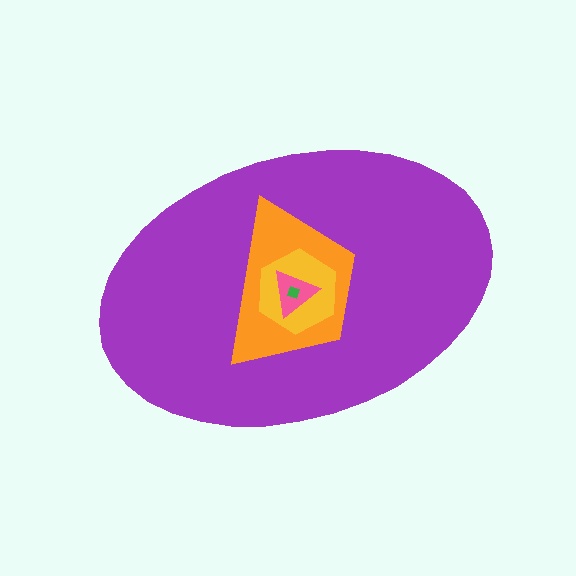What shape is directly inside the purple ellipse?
The orange trapezoid.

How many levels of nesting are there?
5.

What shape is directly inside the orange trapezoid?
The yellow hexagon.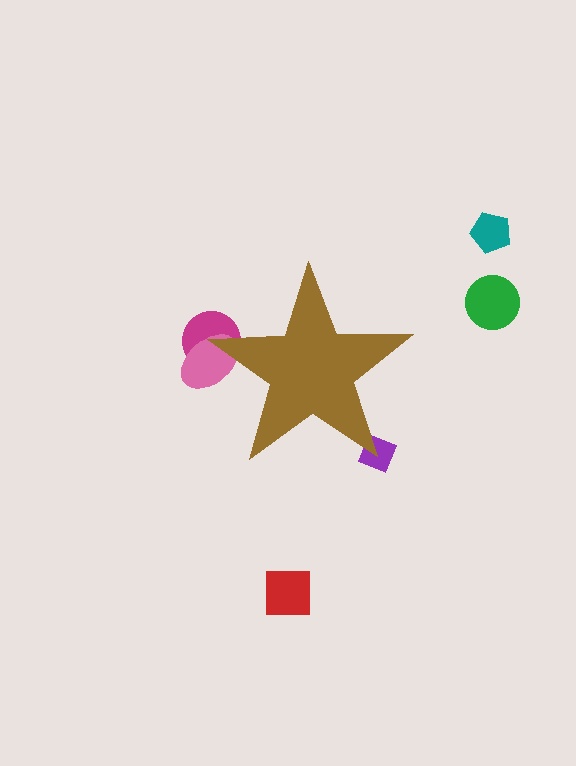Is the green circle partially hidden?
No, the green circle is fully visible.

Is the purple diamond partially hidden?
Yes, the purple diamond is partially hidden behind the brown star.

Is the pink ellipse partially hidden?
Yes, the pink ellipse is partially hidden behind the brown star.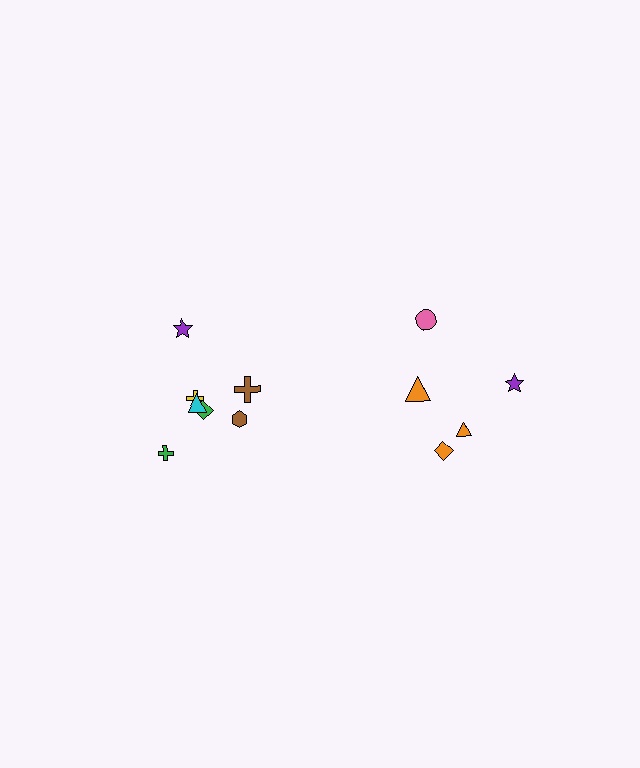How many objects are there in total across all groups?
There are 12 objects.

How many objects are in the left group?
There are 7 objects.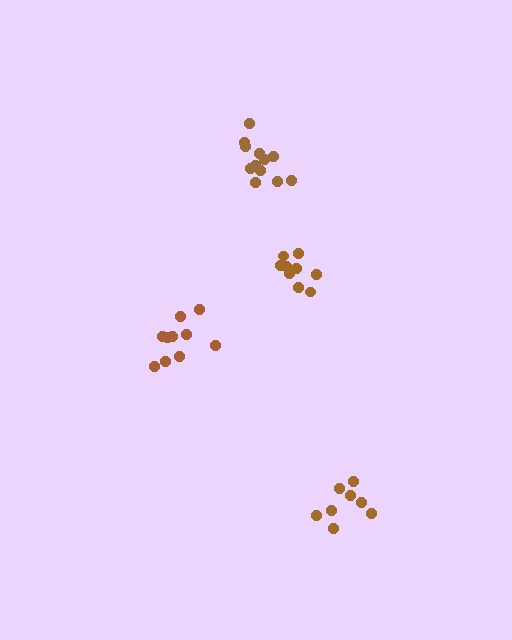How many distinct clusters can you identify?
There are 4 distinct clusters.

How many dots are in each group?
Group 1: 10 dots, Group 2: 12 dots, Group 3: 8 dots, Group 4: 10 dots (40 total).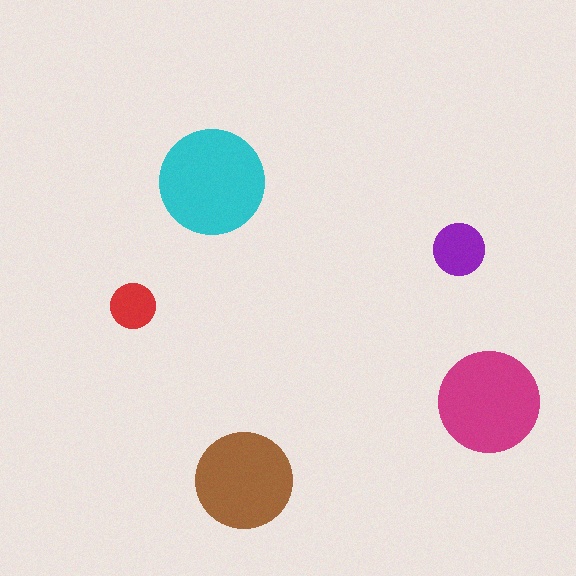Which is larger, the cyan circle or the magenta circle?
The cyan one.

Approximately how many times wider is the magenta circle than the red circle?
About 2.5 times wider.